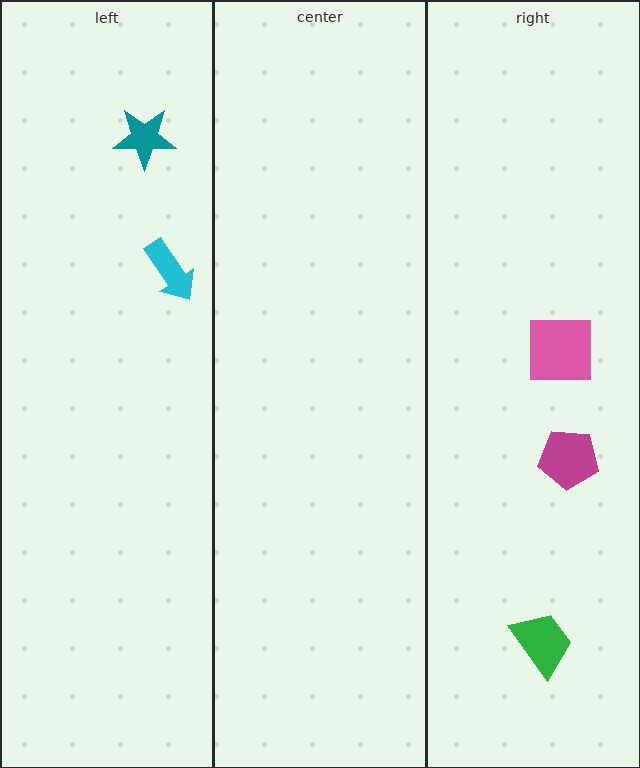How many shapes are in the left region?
2.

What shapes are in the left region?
The teal star, the cyan arrow.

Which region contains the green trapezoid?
The right region.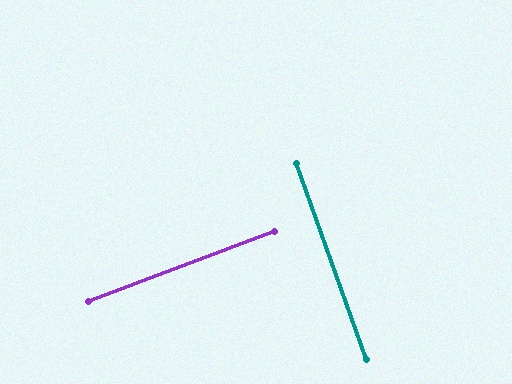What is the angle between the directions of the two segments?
Approximately 89 degrees.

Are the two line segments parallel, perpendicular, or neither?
Perpendicular — they meet at approximately 89°.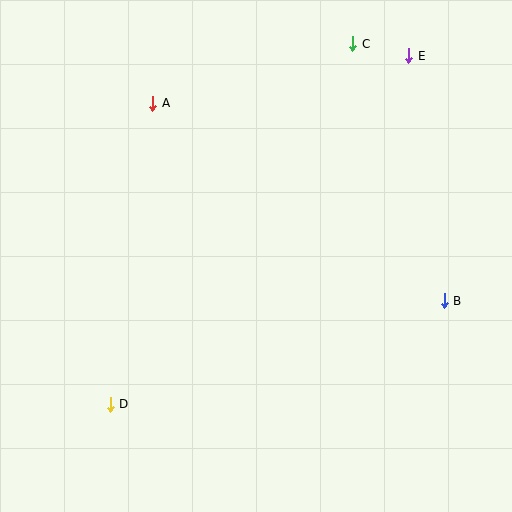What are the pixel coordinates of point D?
Point D is at (110, 404).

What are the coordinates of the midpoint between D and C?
The midpoint between D and C is at (232, 224).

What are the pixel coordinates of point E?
Point E is at (409, 56).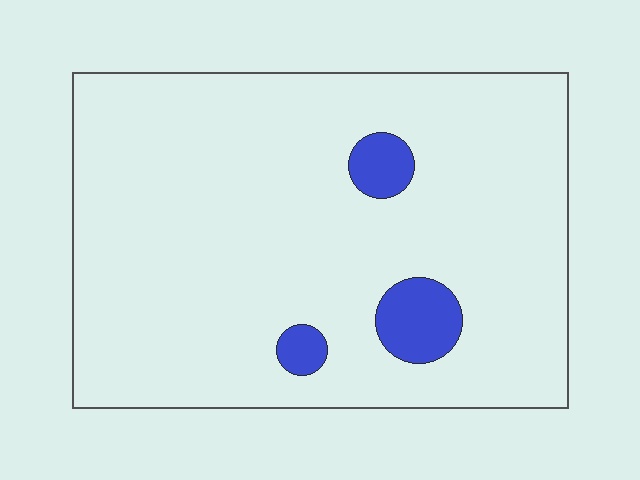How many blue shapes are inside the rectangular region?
3.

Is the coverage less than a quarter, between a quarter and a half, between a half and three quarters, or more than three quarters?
Less than a quarter.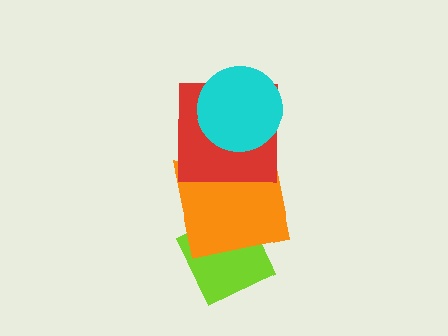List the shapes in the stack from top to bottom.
From top to bottom: the cyan circle, the red square, the orange square, the lime diamond.